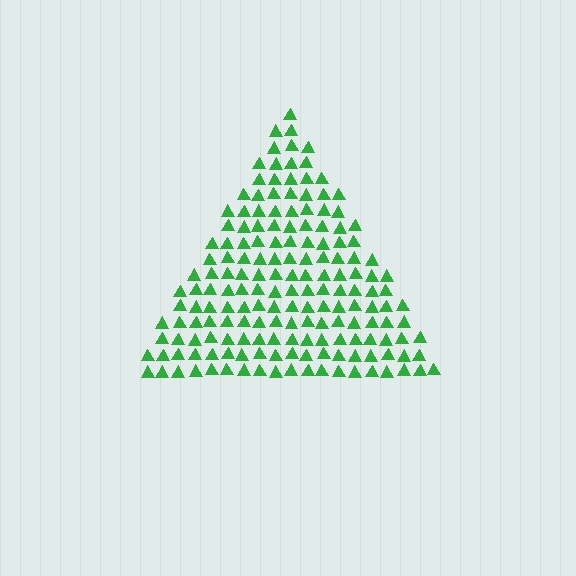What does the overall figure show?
The overall figure shows a triangle.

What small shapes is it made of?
It is made of small triangles.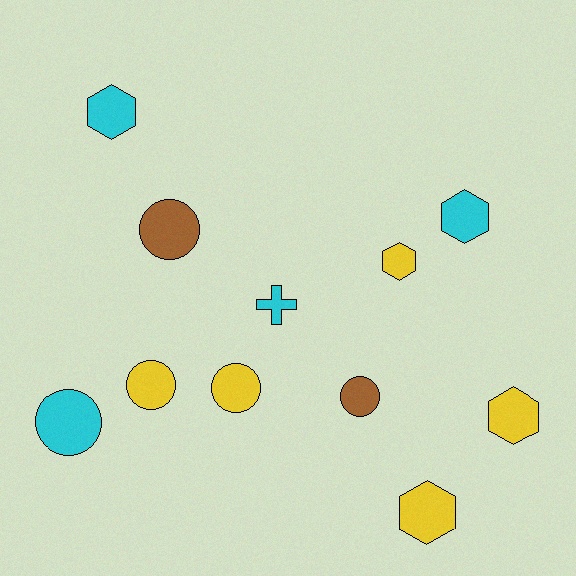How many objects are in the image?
There are 11 objects.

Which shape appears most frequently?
Hexagon, with 5 objects.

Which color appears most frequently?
Yellow, with 5 objects.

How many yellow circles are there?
There are 2 yellow circles.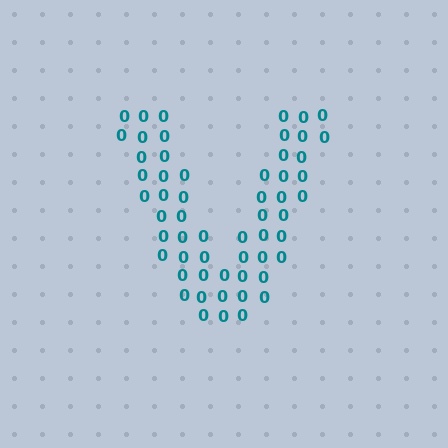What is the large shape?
The large shape is the letter V.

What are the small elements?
The small elements are digit 0's.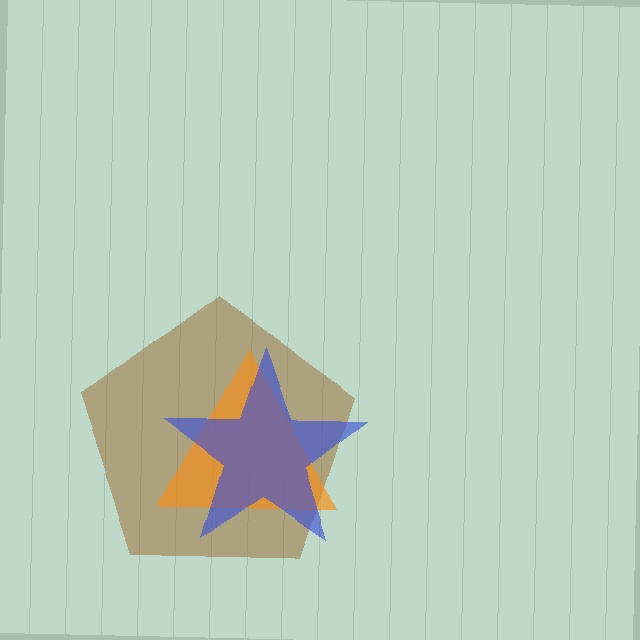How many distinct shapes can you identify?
There are 3 distinct shapes: a brown pentagon, an orange triangle, a blue star.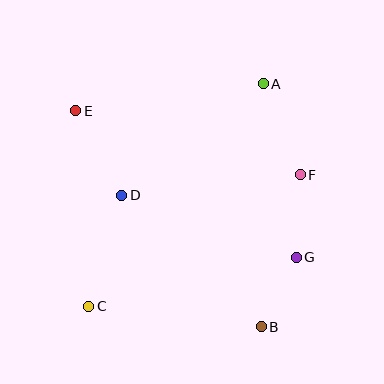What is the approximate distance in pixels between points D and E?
The distance between D and E is approximately 96 pixels.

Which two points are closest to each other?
Points B and G are closest to each other.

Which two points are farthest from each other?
Points B and E are farthest from each other.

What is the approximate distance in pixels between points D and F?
The distance between D and F is approximately 180 pixels.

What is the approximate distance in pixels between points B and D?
The distance between B and D is approximately 192 pixels.